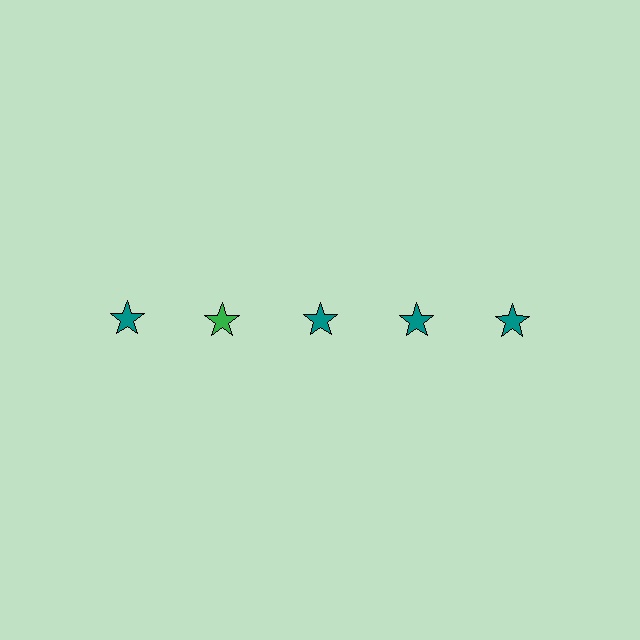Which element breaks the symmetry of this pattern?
The green star in the top row, second from left column breaks the symmetry. All other shapes are teal stars.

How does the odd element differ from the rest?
It has a different color: green instead of teal.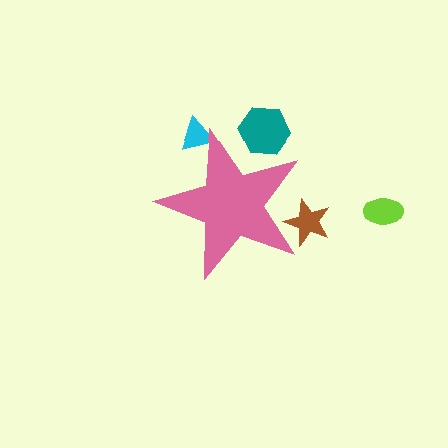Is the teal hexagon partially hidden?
Yes, the teal hexagon is partially hidden behind the pink star.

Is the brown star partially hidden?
Yes, the brown star is partially hidden behind the pink star.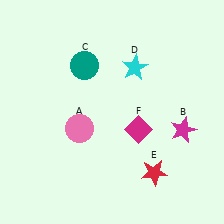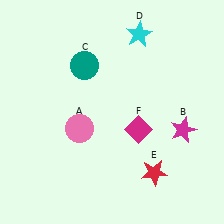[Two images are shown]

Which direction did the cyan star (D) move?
The cyan star (D) moved up.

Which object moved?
The cyan star (D) moved up.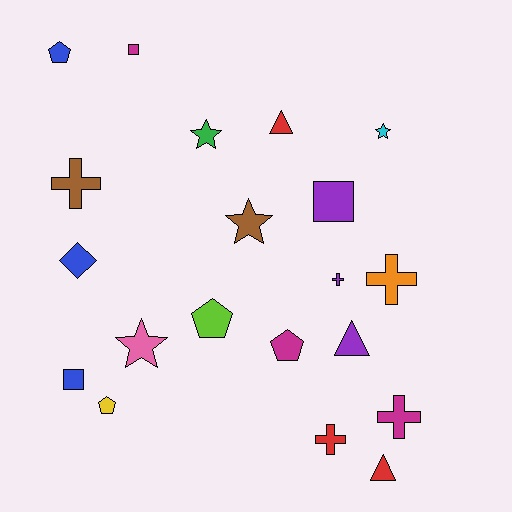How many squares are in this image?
There are 3 squares.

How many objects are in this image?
There are 20 objects.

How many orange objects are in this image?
There is 1 orange object.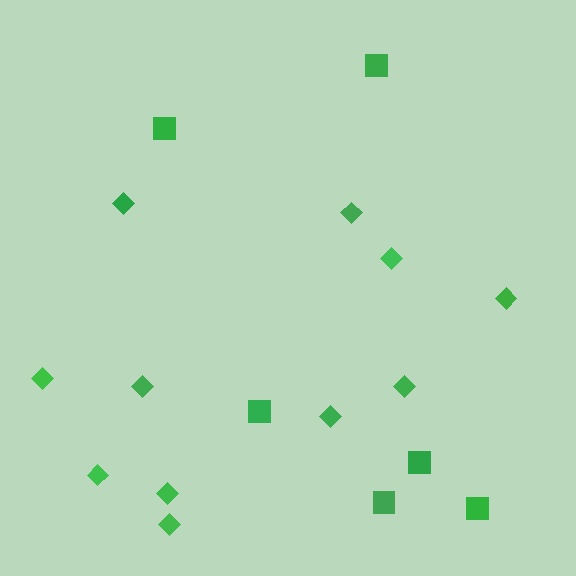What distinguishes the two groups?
There are 2 groups: one group of squares (6) and one group of diamonds (11).